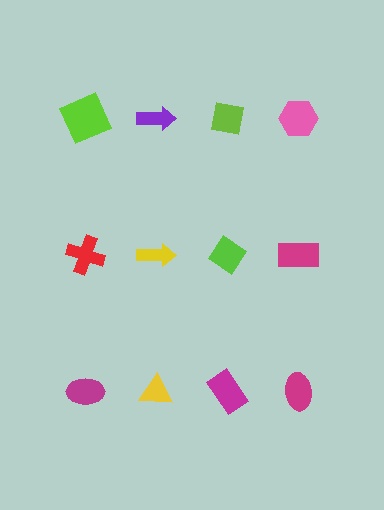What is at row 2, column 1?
A red cross.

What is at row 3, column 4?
A magenta ellipse.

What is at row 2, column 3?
A lime diamond.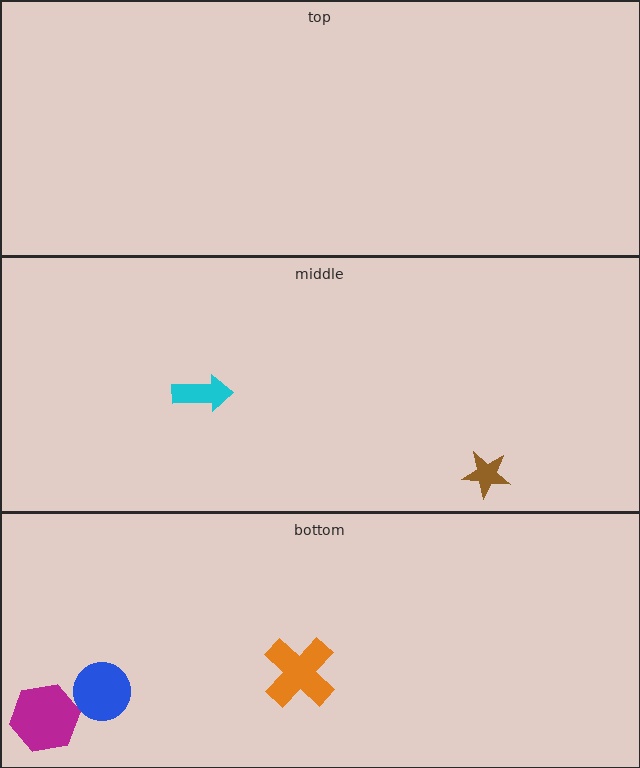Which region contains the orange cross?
The bottom region.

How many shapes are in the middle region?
2.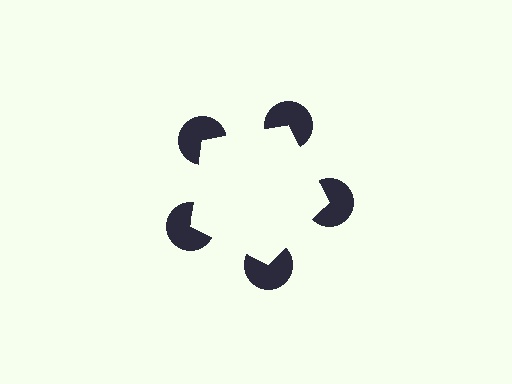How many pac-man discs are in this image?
There are 5 — one at each vertex of the illusory pentagon.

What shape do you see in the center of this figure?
An illusory pentagon — its edges are inferred from the aligned wedge cuts in the pac-man discs, not physically drawn.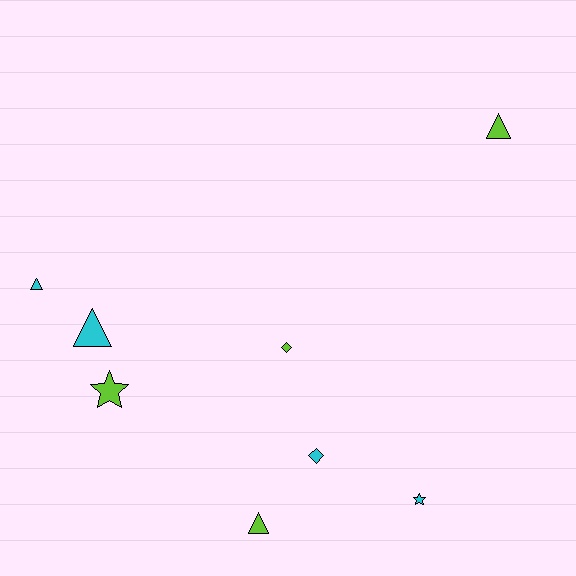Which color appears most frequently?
Lime, with 4 objects.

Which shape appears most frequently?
Triangle, with 4 objects.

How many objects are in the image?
There are 8 objects.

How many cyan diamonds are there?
There is 1 cyan diamond.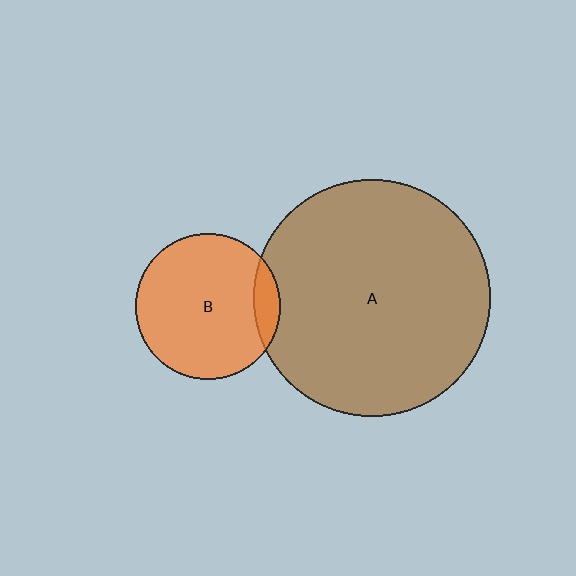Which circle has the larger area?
Circle A (brown).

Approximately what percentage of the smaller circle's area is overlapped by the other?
Approximately 10%.